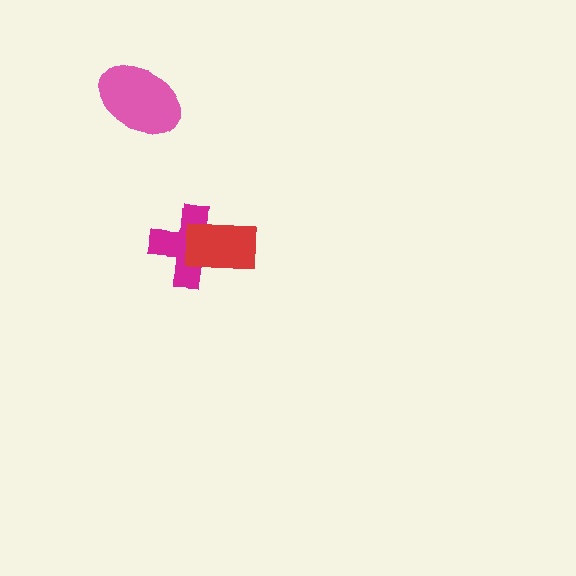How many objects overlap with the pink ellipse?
0 objects overlap with the pink ellipse.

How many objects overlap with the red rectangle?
1 object overlaps with the red rectangle.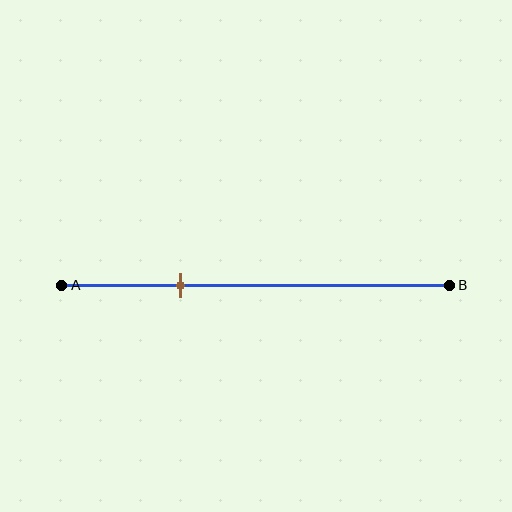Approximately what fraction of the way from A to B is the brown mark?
The brown mark is approximately 30% of the way from A to B.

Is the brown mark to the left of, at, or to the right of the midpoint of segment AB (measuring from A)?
The brown mark is to the left of the midpoint of segment AB.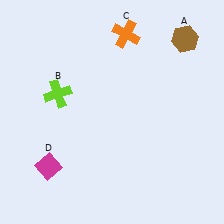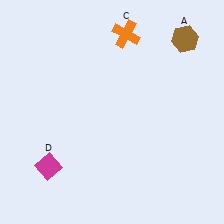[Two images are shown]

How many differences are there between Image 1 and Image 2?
There is 1 difference between the two images.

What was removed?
The lime cross (B) was removed in Image 2.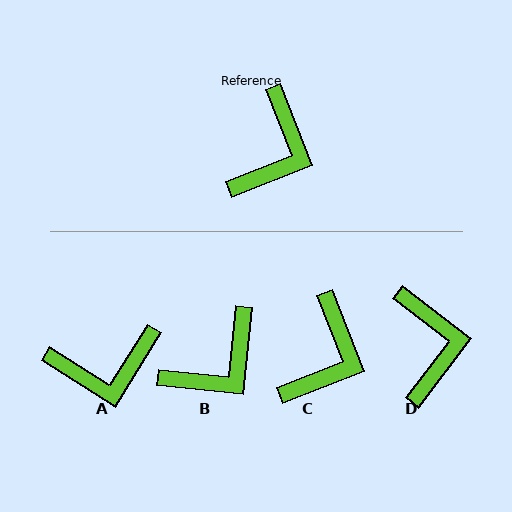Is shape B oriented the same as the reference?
No, it is off by about 27 degrees.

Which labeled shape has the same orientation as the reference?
C.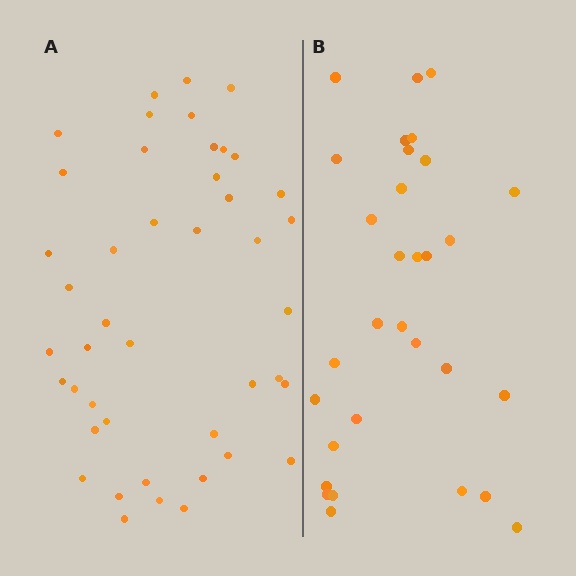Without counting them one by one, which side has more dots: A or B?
Region A (the left region) has more dots.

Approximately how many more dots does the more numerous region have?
Region A has approximately 15 more dots than region B.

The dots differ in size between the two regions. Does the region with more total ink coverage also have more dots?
No. Region B has more total ink coverage because its dots are larger, but region A actually contains more individual dots. Total area can be misleading — the number of items is what matters here.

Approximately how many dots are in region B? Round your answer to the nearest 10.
About 30 dots. (The exact count is 31, which rounds to 30.)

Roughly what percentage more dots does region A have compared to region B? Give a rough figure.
About 40% more.